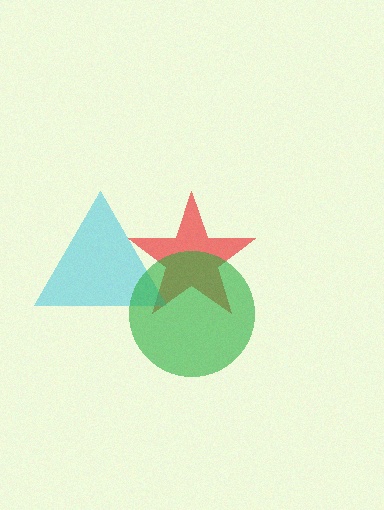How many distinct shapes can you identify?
There are 3 distinct shapes: a red star, a cyan triangle, a green circle.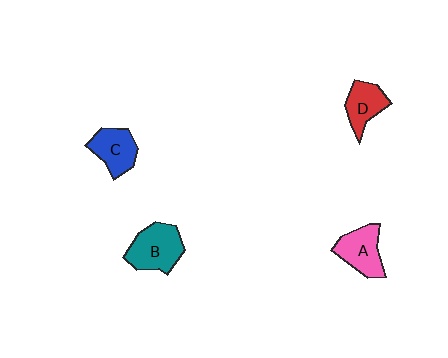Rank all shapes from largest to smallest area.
From largest to smallest: B (teal), A (pink), C (blue), D (red).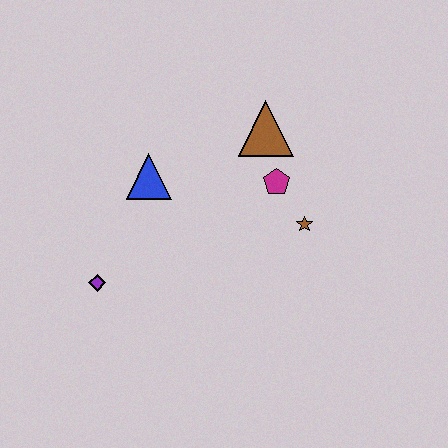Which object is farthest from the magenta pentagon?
The purple diamond is farthest from the magenta pentagon.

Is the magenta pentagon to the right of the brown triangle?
Yes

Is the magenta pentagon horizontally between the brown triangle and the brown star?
Yes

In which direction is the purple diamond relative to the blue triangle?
The purple diamond is below the blue triangle.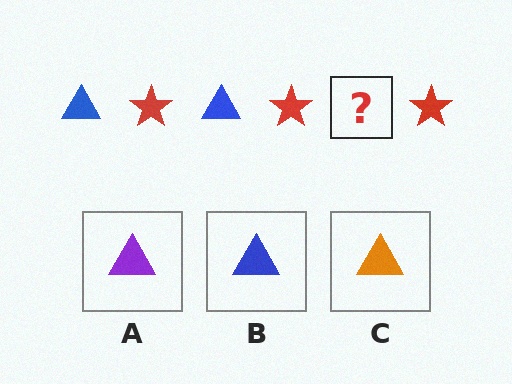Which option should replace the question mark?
Option B.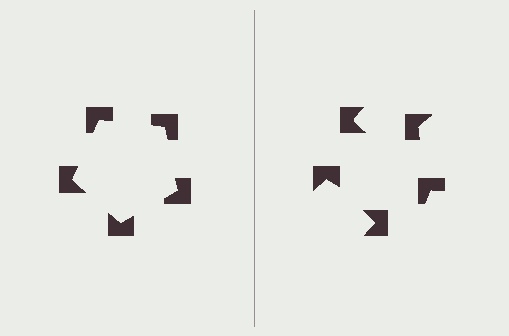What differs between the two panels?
The notched squares are positioned identically on both sides; only the wedge orientations differ. On the left they align to a pentagon; on the right they are misaligned.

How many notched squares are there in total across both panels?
10 — 5 on each side.